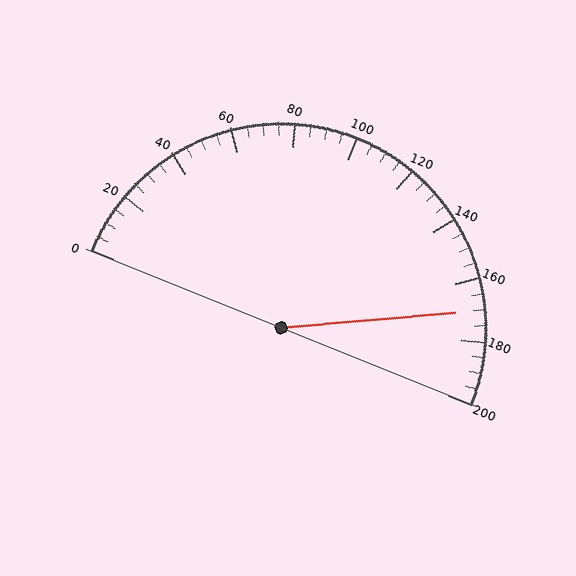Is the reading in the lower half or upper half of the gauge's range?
The reading is in the upper half of the range (0 to 200).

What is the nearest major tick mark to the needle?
The nearest major tick mark is 160.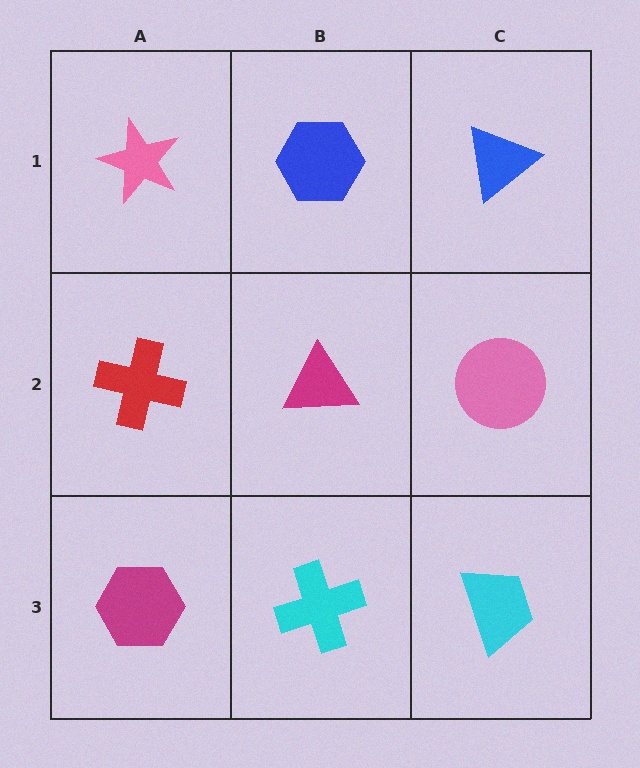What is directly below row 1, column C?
A pink circle.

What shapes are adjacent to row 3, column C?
A pink circle (row 2, column C), a cyan cross (row 3, column B).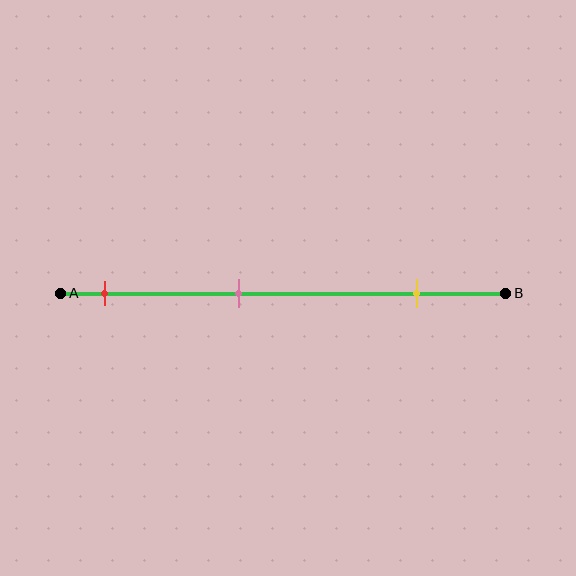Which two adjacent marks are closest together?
The red and pink marks are the closest adjacent pair.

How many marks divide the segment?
There are 3 marks dividing the segment.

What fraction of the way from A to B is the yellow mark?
The yellow mark is approximately 80% (0.8) of the way from A to B.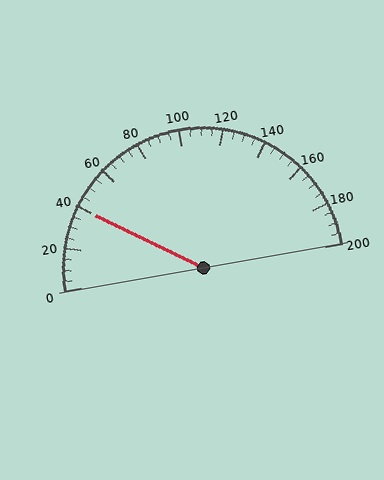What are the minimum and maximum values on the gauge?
The gauge ranges from 0 to 200.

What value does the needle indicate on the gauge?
The needle indicates approximately 40.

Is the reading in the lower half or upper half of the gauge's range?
The reading is in the lower half of the range (0 to 200).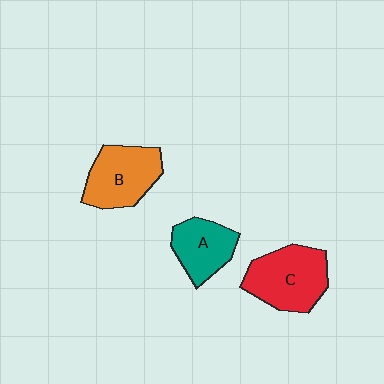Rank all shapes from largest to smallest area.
From largest to smallest: C (red), B (orange), A (teal).